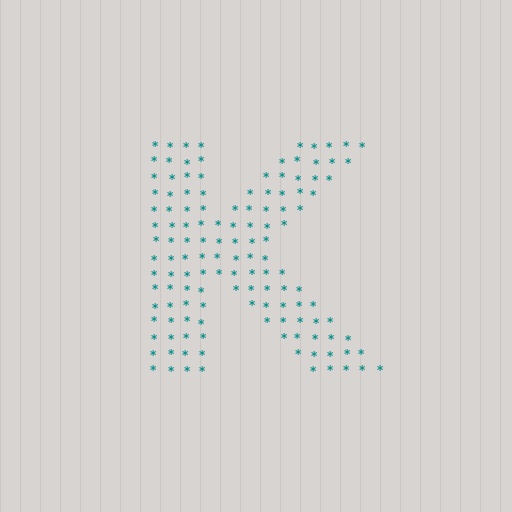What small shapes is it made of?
It is made of small asterisks.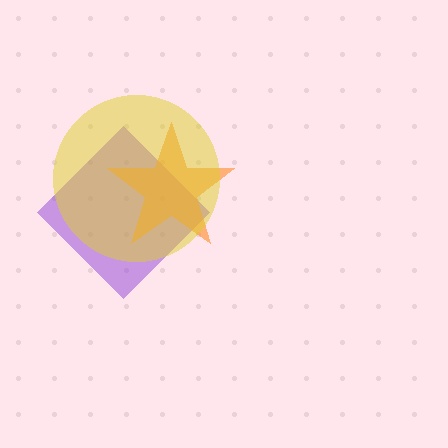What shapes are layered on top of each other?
The layered shapes are: a purple diamond, an orange star, a yellow circle.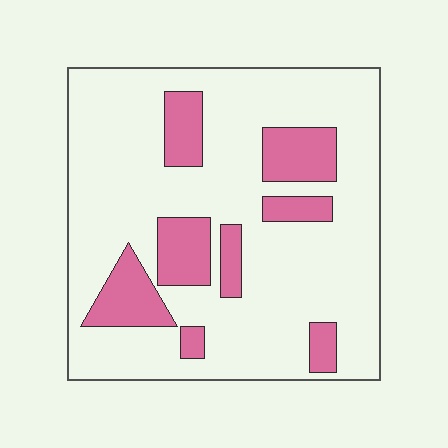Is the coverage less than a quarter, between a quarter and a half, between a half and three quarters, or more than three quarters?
Less than a quarter.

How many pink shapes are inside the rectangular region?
8.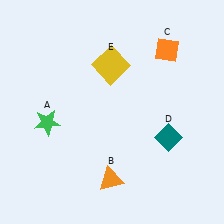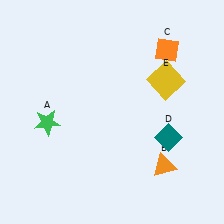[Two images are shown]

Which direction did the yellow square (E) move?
The yellow square (E) moved right.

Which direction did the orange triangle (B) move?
The orange triangle (B) moved right.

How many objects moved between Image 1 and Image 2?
2 objects moved between the two images.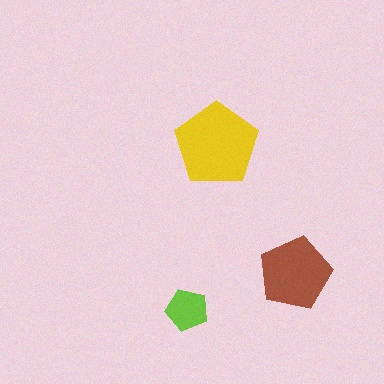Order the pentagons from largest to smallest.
the yellow one, the brown one, the lime one.